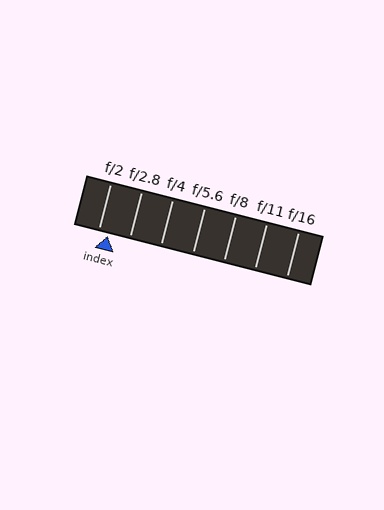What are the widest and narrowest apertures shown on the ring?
The widest aperture shown is f/2 and the narrowest is f/16.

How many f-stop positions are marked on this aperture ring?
There are 7 f-stop positions marked.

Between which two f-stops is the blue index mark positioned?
The index mark is between f/2 and f/2.8.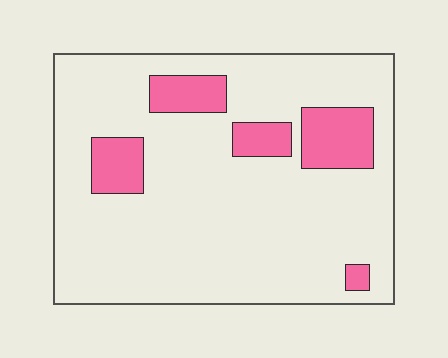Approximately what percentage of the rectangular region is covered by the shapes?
Approximately 15%.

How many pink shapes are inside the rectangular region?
5.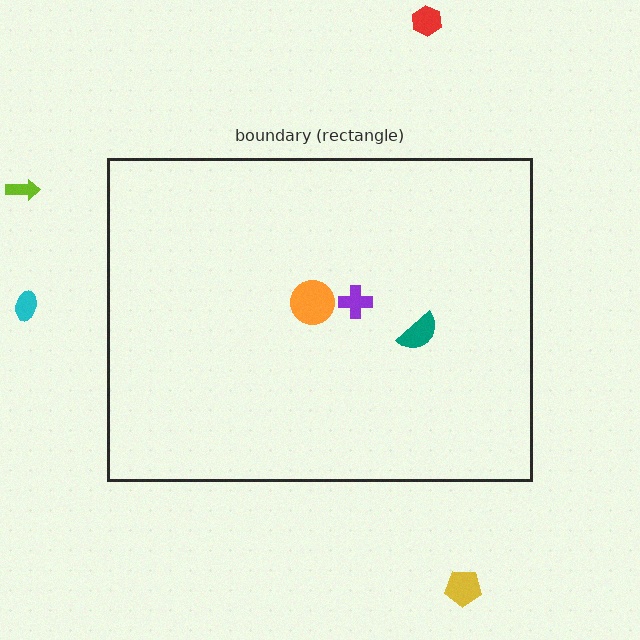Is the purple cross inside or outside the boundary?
Inside.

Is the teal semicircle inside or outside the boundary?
Inside.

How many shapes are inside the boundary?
3 inside, 4 outside.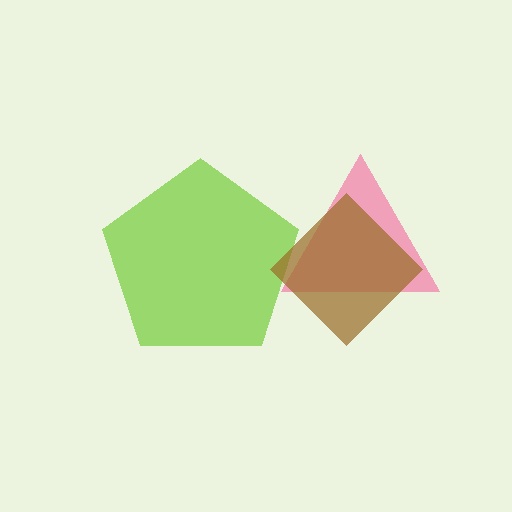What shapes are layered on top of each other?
The layered shapes are: a lime pentagon, a pink triangle, a brown diamond.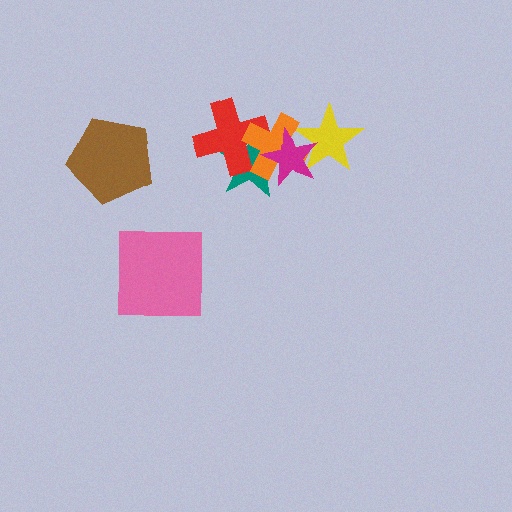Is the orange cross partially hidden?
Yes, it is partially covered by another shape.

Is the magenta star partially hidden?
No, no other shape covers it.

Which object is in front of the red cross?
The orange cross is in front of the red cross.